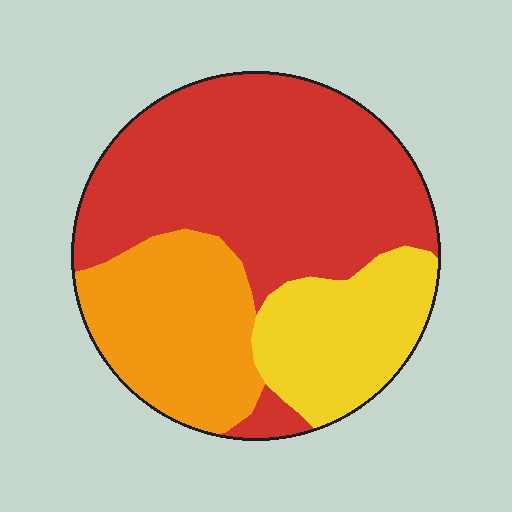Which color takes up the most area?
Red, at roughly 55%.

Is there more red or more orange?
Red.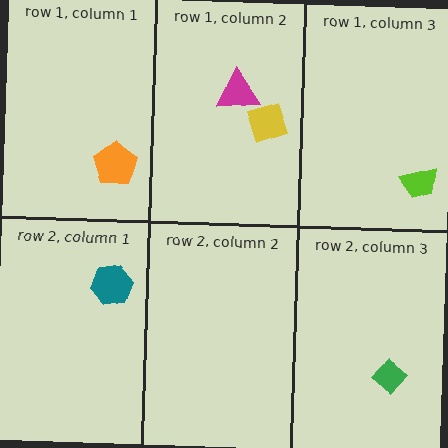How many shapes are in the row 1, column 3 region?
1.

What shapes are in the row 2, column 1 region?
The teal hexagon.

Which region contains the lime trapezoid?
The row 1, column 3 region.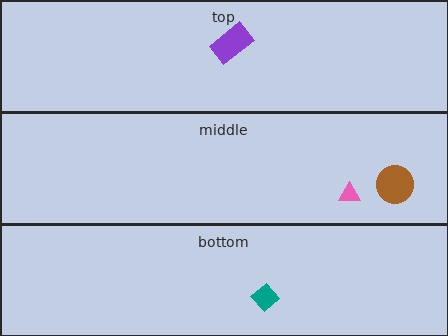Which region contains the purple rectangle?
The top region.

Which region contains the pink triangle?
The middle region.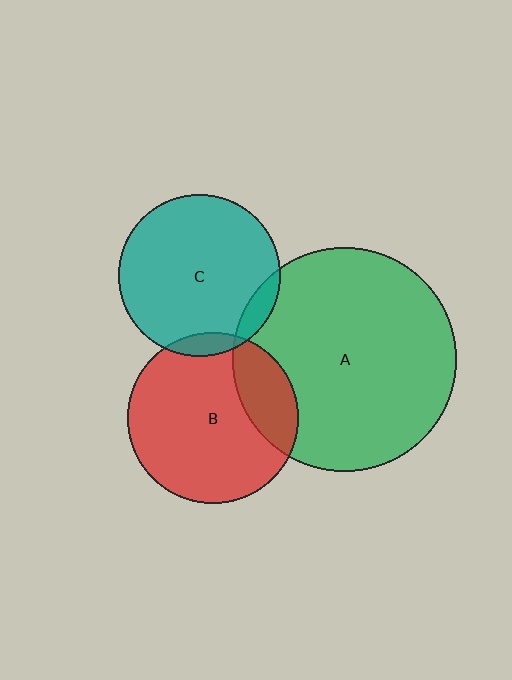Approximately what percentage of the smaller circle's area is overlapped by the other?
Approximately 5%.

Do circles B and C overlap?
Yes.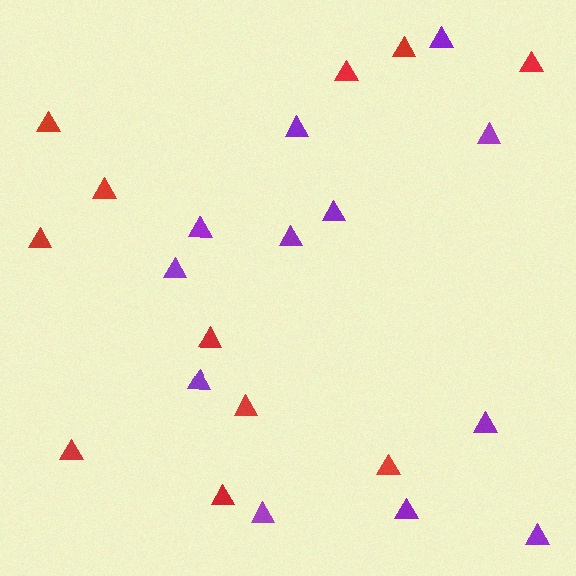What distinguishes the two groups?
There are 2 groups: one group of purple triangles (12) and one group of red triangles (11).